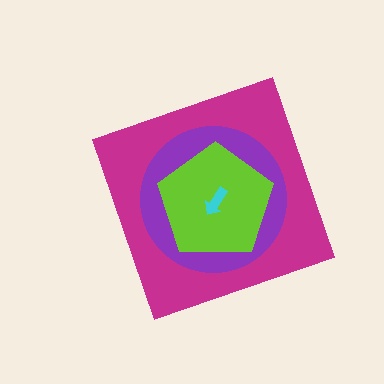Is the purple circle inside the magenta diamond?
Yes.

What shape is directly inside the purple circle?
The lime pentagon.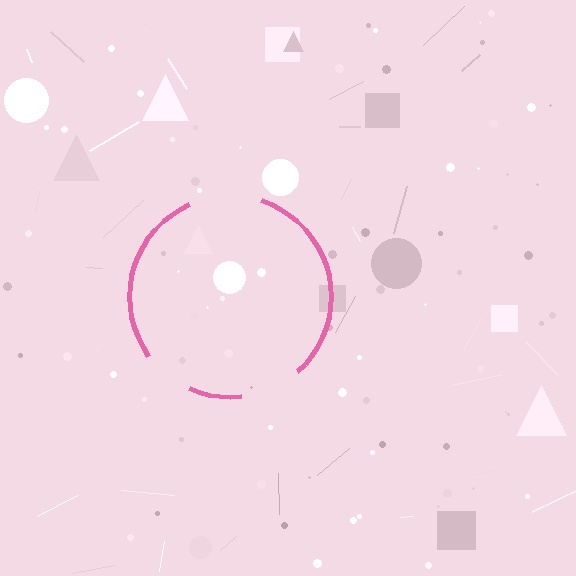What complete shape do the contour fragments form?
The contour fragments form a circle.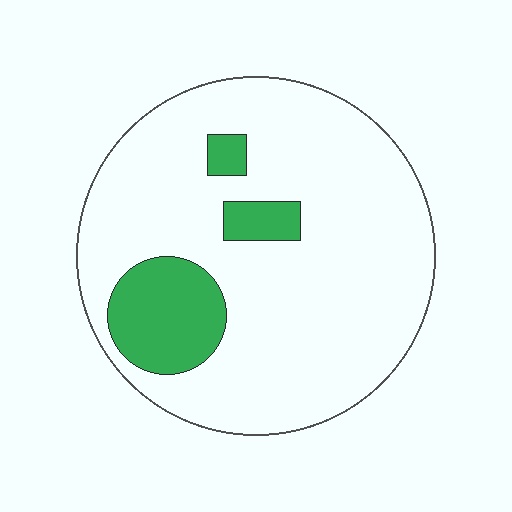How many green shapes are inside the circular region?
3.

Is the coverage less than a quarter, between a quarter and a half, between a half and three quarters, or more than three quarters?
Less than a quarter.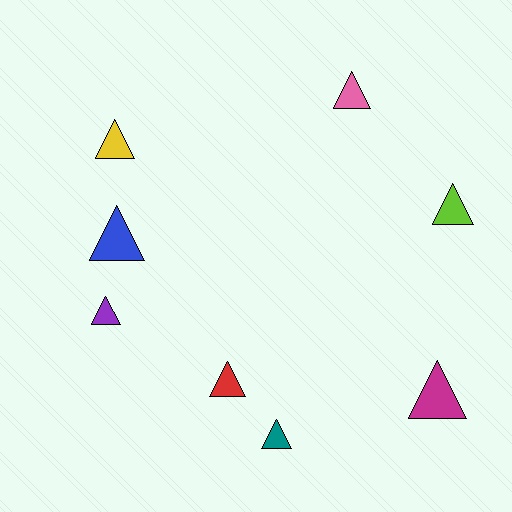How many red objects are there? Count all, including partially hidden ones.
There is 1 red object.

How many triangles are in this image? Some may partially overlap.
There are 8 triangles.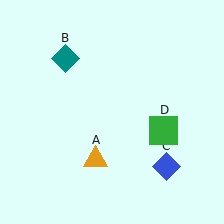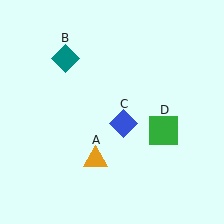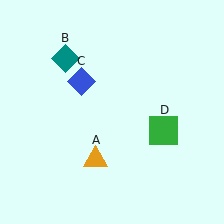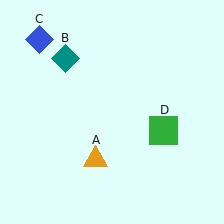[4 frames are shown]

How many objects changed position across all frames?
1 object changed position: blue diamond (object C).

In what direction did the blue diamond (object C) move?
The blue diamond (object C) moved up and to the left.